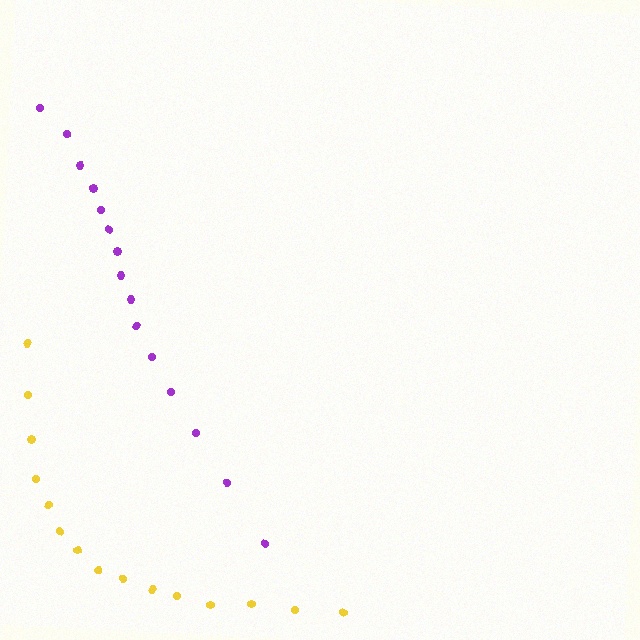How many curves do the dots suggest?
There are 2 distinct paths.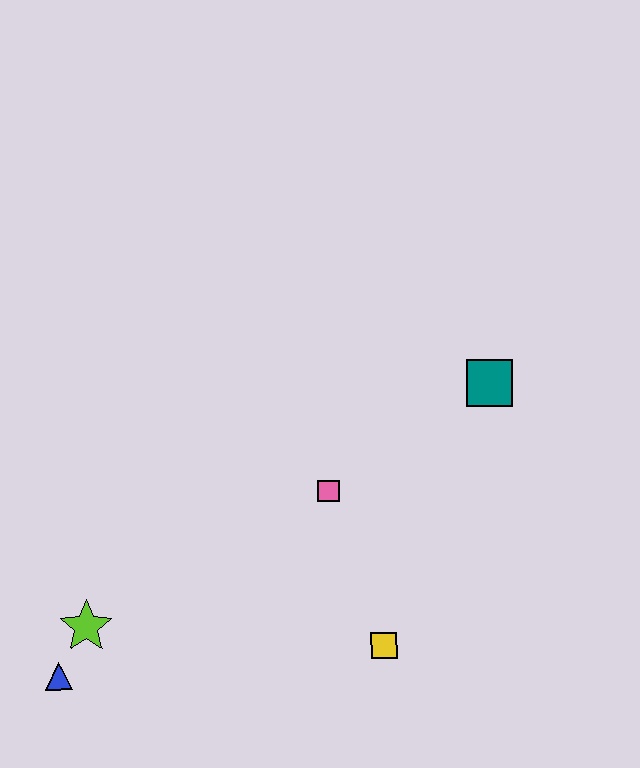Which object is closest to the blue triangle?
The lime star is closest to the blue triangle.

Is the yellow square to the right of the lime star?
Yes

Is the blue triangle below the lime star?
Yes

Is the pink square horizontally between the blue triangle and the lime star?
No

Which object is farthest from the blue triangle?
The teal square is farthest from the blue triangle.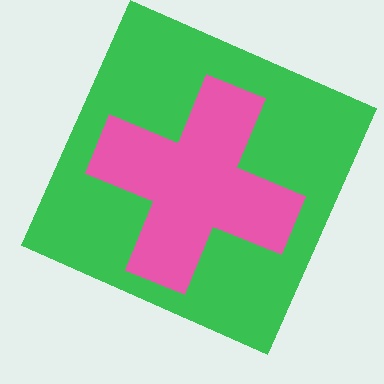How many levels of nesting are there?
2.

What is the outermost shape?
The green square.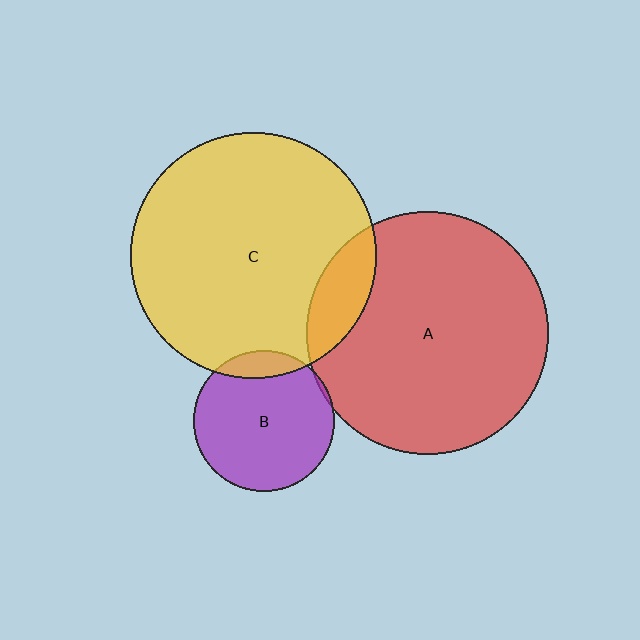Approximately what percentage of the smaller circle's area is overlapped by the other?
Approximately 5%.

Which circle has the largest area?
Circle C (yellow).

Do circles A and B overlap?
Yes.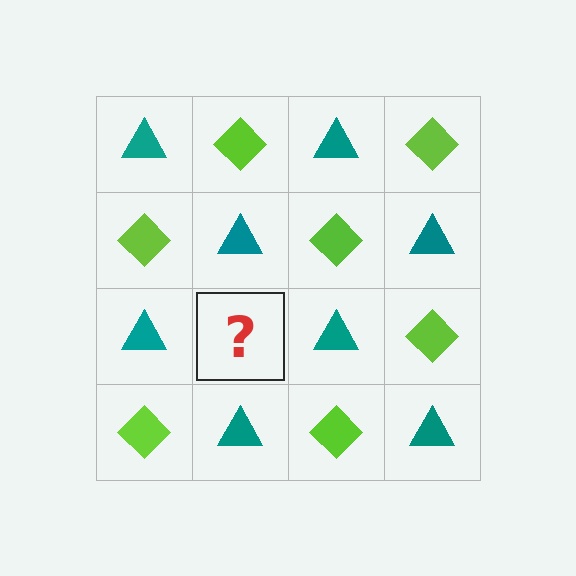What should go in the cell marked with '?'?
The missing cell should contain a lime diamond.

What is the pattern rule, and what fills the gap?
The rule is that it alternates teal triangle and lime diamond in a checkerboard pattern. The gap should be filled with a lime diamond.